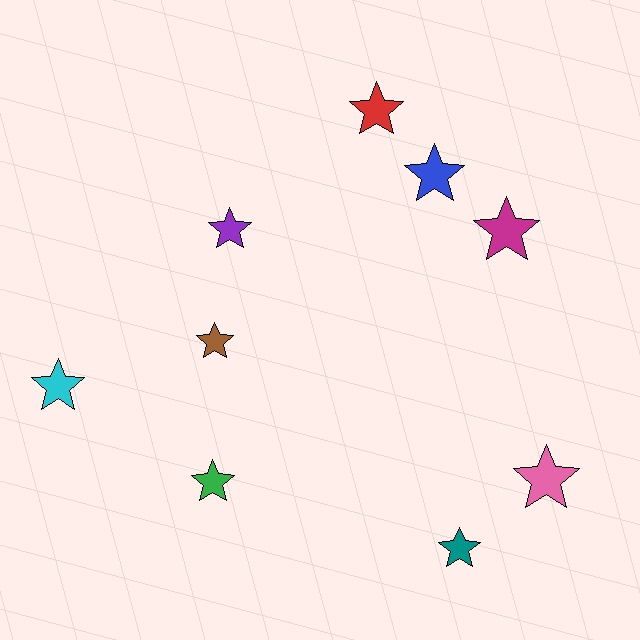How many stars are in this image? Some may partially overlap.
There are 9 stars.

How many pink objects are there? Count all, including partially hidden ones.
There is 1 pink object.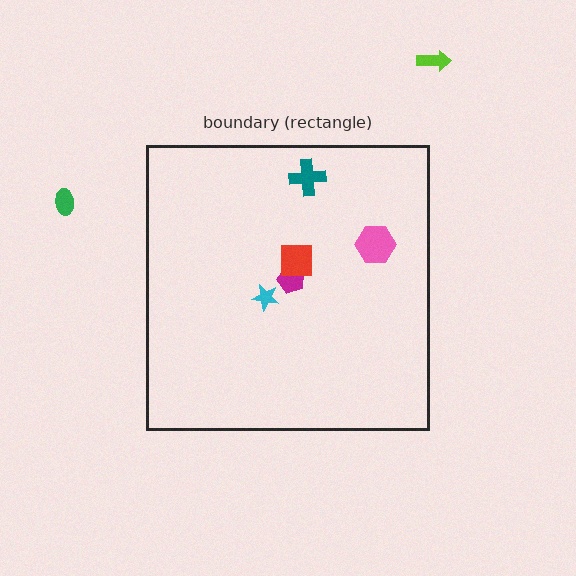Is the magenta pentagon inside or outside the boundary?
Inside.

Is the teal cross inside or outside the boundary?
Inside.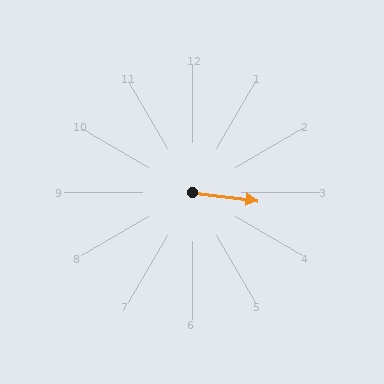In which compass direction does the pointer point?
East.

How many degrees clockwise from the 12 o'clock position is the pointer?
Approximately 98 degrees.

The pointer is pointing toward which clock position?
Roughly 3 o'clock.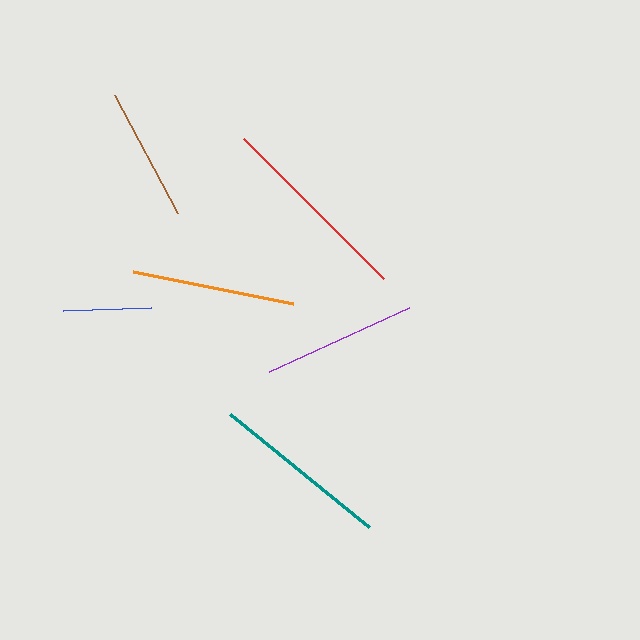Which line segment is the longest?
The red line is the longest at approximately 197 pixels.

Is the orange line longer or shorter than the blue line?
The orange line is longer than the blue line.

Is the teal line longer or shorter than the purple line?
The teal line is longer than the purple line.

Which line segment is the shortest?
The blue line is the shortest at approximately 88 pixels.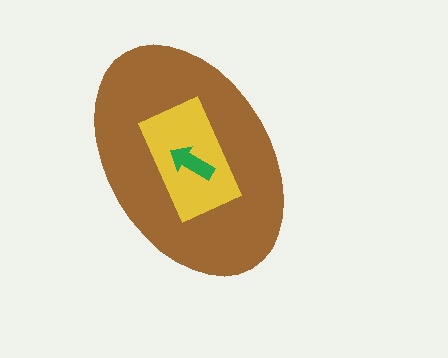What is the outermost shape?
The brown ellipse.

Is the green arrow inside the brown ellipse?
Yes.